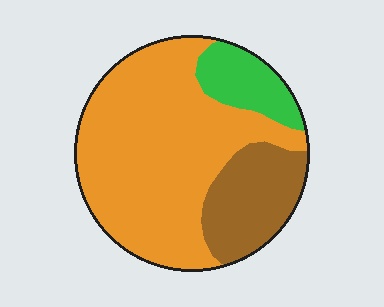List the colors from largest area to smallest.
From largest to smallest: orange, brown, green.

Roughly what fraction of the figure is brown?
Brown covers about 20% of the figure.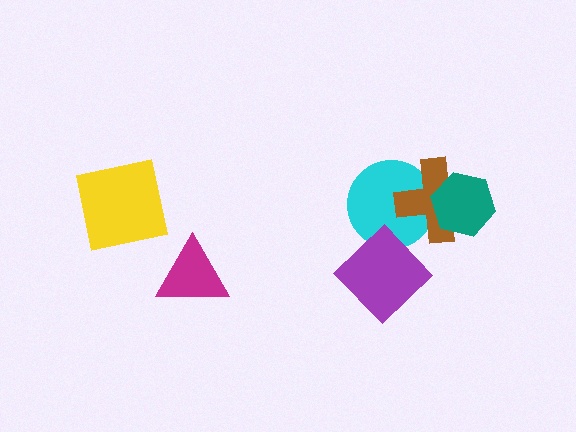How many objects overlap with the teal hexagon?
1 object overlaps with the teal hexagon.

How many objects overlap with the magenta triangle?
0 objects overlap with the magenta triangle.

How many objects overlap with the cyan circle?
2 objects overlap with the cyan circle.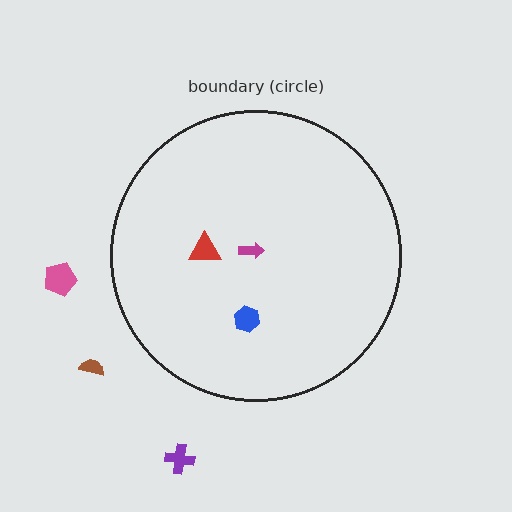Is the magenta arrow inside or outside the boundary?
Inside.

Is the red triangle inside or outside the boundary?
Inside.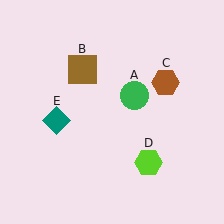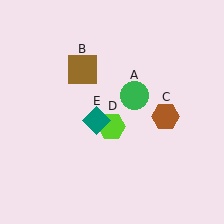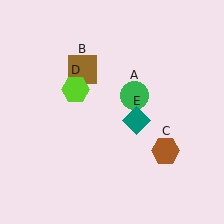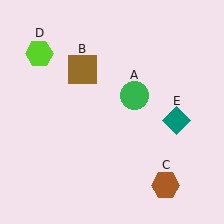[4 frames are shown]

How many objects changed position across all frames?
3 objects changed position: brown hexagon (object C), lime hexagon (object D), teal diamond (object E).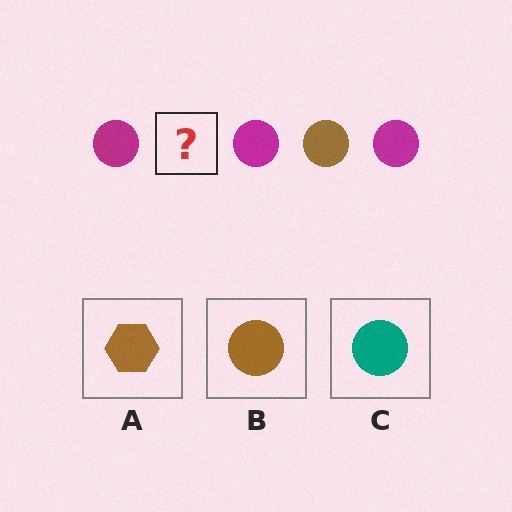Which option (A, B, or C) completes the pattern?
B.